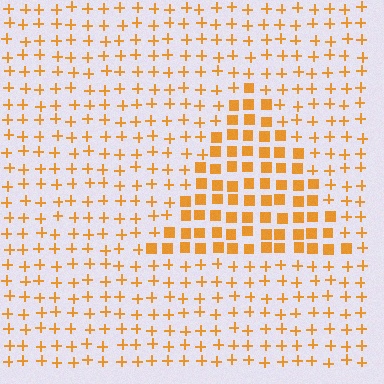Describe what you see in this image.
The image is filled with small orange elements arranged in a uniform grid. A triangle-shaped region contains squares, while the surrounding area contains plus signs. The boundary is defined purely by the change in element shape.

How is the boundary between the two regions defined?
The boundary is defined by a change in element shape: squares inside vs. plus signs outside. All elements share the same color and spacing.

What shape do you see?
I see a triangle.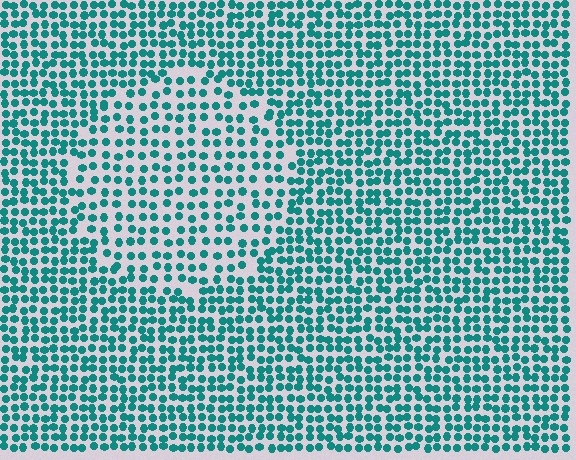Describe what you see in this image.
The image contains small teal elements arranged at two different densities. A circle-shaped region is visible where the elements are less densely packed than the surrounding area.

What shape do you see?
I see a circle.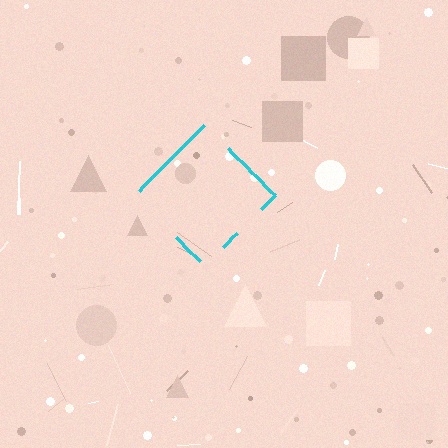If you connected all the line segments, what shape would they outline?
They would outline a diamond.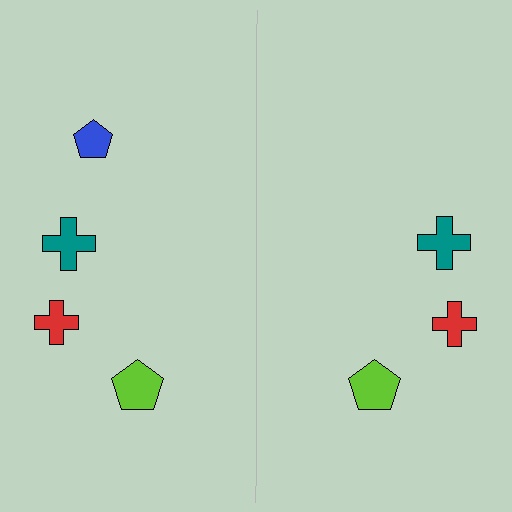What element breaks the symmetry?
A blue pentagon is missing from the right side.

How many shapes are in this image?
There are 7 shapes in this image.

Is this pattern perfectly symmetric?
No, the pattern is not perfectly symmetric. A blue pentagon is missing from the right side.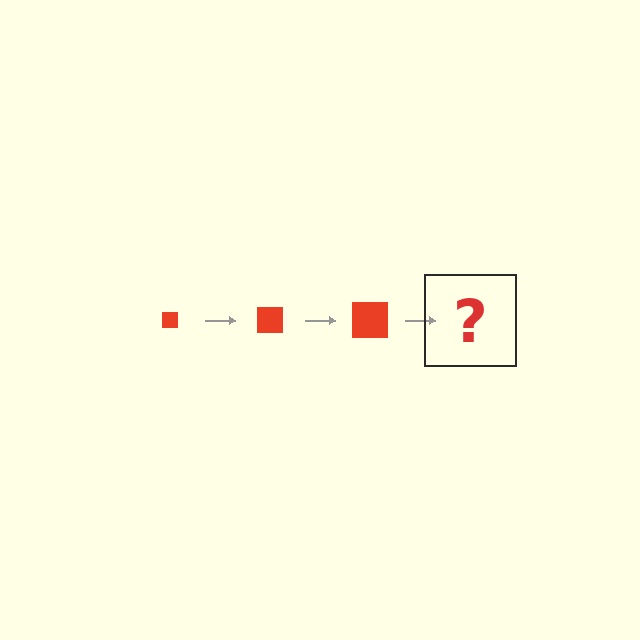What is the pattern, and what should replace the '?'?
The pattern is that the square gets progressively larger each step. The '?' should be a red square, larger than the previous one.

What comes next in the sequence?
The next element should be a red square, larger than the previous one.